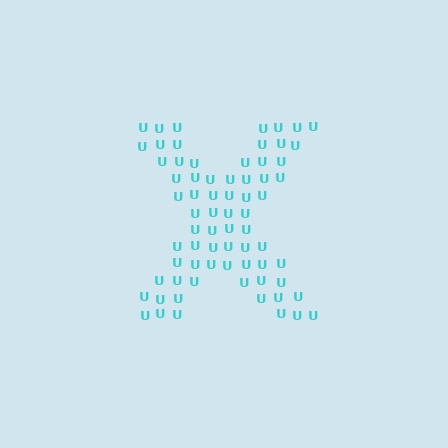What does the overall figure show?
The overall figure shows the letter X.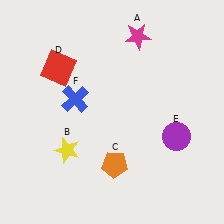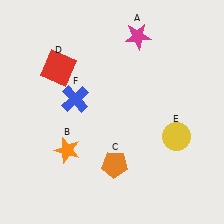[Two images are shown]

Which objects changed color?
B changed from yellow to orange. E changed from purple to yellow.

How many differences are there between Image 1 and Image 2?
There are 2 differences between the two images.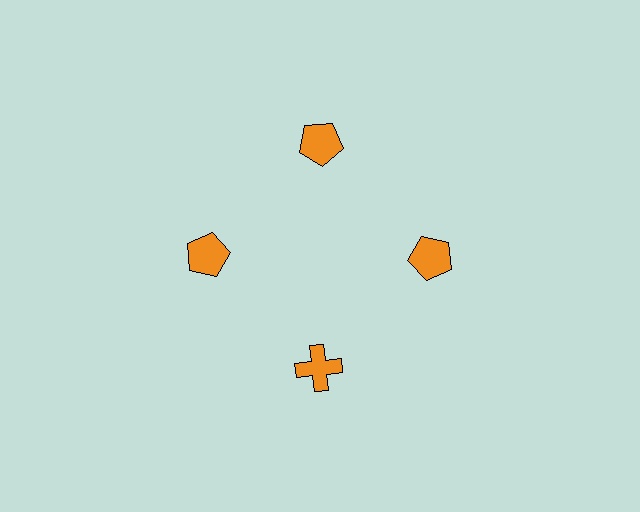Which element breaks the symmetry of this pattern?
The orange cross at roughly the 6 o'clock position breaks the symmetry. All other shapes are orange pentagons.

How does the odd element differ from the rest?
It has a different shape: cross instead of pentagon.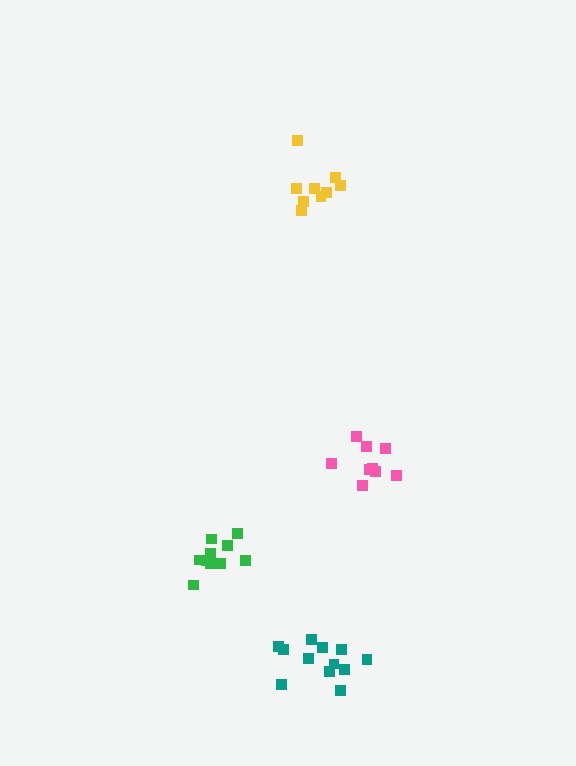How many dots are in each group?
Group 1: 9 dots, Group 2: 12 dots, Group 3: 11 dots, Group 4: 9 dots (41 total).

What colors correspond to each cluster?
The clusters are colored: pink, teal, green, yellow.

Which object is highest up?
The yellow cluster is topmost.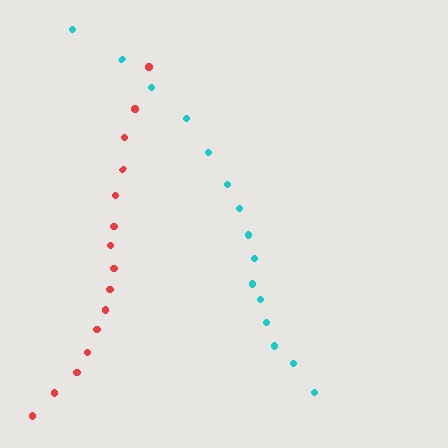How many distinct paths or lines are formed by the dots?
There are 2 distinct paths.